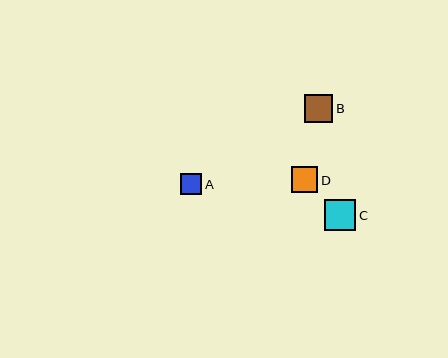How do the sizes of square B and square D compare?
Square B and square D are approximately the same size.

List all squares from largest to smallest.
From largest to smallest: C, B, D, A.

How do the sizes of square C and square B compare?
Square C and square B are approximately the same size.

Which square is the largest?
Square C is the largest with a size of approximately 31 pixels.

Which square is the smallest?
Square A is the smallest with a size of approximately 21 pixels.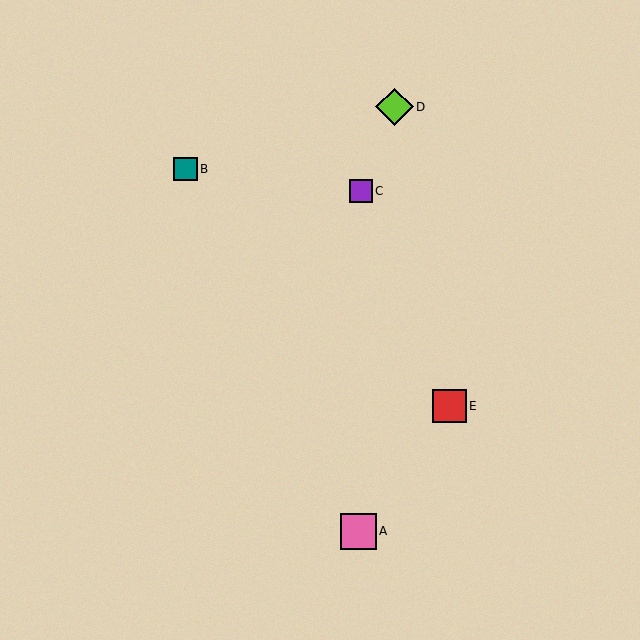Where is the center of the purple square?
The center of the purple square is at (361, 191).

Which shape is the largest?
The lime diamond (labeled D) is the largest.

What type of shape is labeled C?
Shape C is a purple square.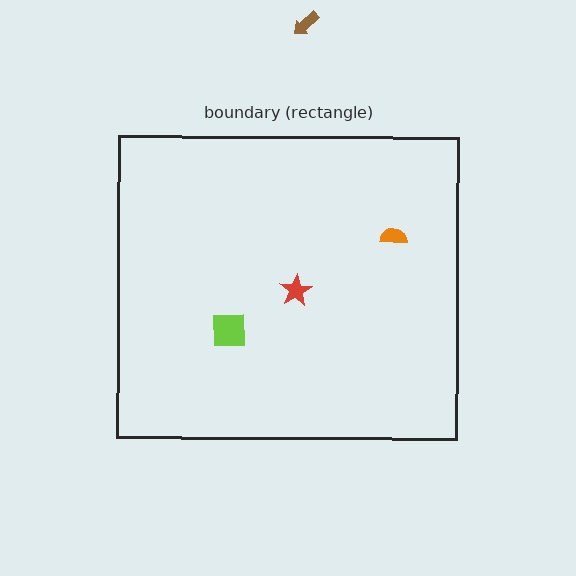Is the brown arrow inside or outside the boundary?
Outside.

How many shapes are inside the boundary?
3 inside, 1 outside.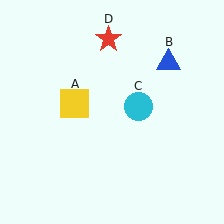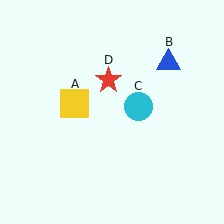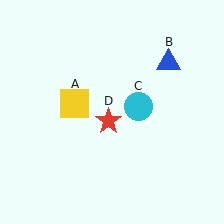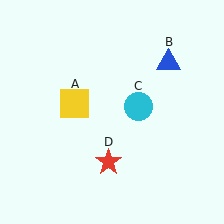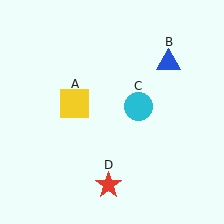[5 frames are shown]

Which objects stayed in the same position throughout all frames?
Yellow square (object A) and blue triangle (object B) and cyan circle (object C) remained stationary.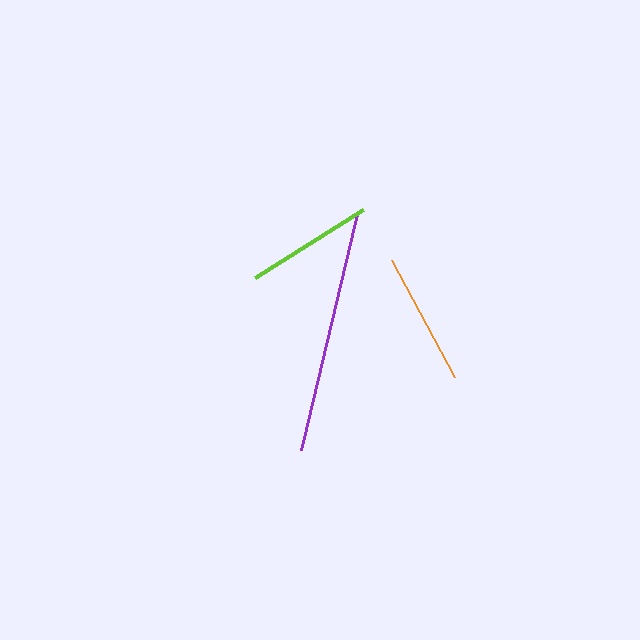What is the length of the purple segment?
The purple segment is approximately 242 pixels long.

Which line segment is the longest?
The purple line is the longest at approximately 242 pixels.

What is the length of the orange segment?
The orange segment is approximately 132 pixels long.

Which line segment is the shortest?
The lime line is the shortest at approximately 128 pixels.